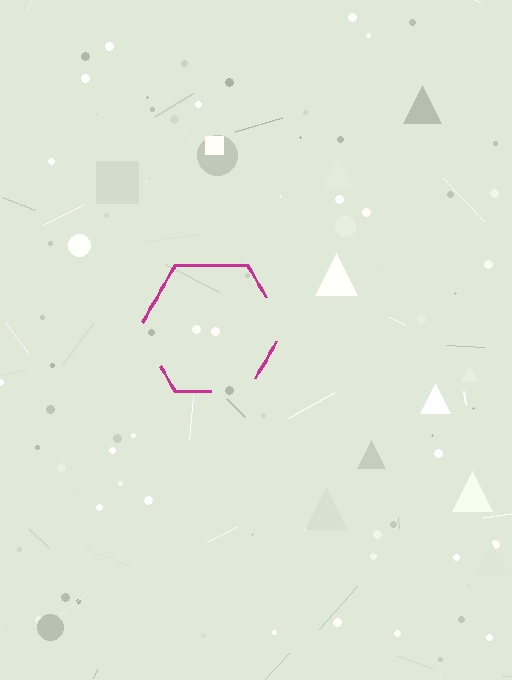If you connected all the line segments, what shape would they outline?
They would outline a hexagon.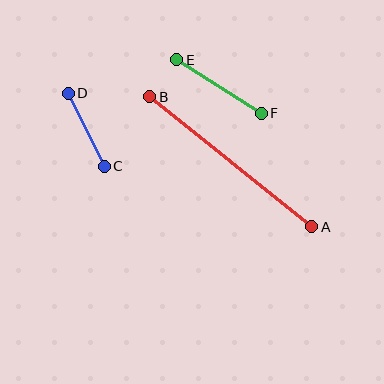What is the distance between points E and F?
The distance is approximately 100 pixels.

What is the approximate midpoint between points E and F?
The midpoint is at approximately (219, 87) pixels.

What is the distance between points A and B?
The distance is approximately 207 pixels.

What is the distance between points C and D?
The distance is approximately 81 pixels.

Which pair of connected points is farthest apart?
Points A and B are farthest apart.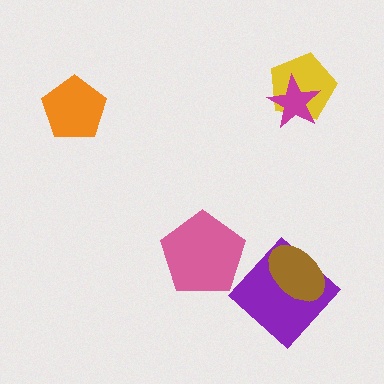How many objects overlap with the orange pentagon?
0 objects overlap with the orange pentagon.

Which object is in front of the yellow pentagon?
The magenta star is in front of the yellow pentagon.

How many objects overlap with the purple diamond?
1 object overlaps with the purple diamond.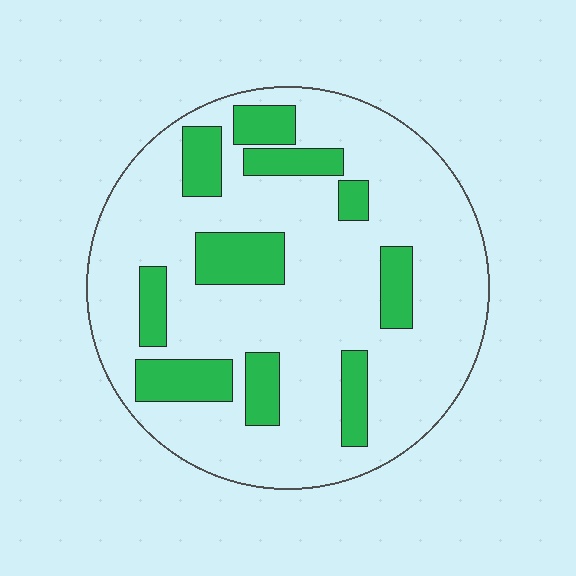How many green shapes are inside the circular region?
10.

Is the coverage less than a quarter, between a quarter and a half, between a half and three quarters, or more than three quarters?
Less than a quarter.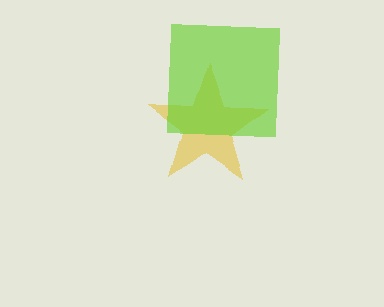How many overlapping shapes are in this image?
There are 2 overlapping shapes in the image.